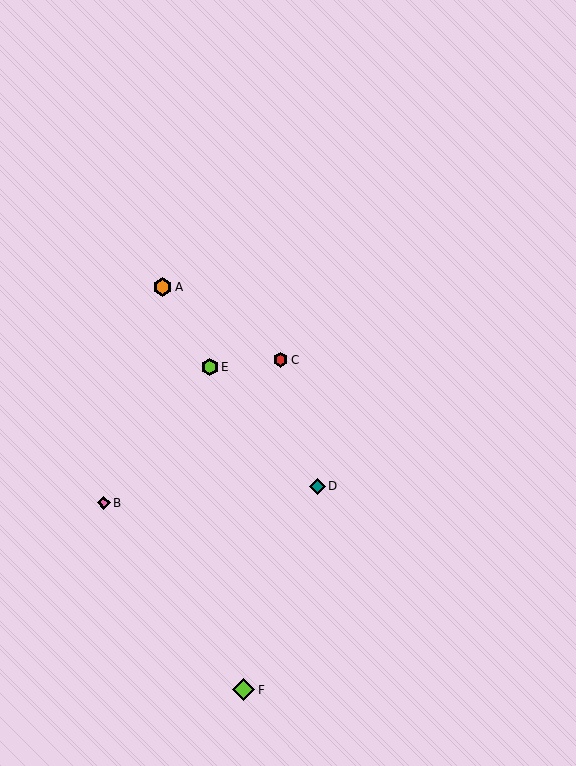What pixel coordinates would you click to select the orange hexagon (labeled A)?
Click at (162, 287) to select the orange hexagon A.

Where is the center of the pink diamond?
The center of the pink diamond is at (104, 503).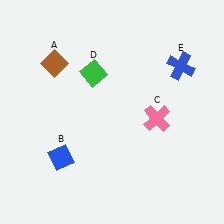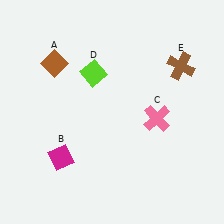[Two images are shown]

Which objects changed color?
B changed from blue to magenta. D changed from green to lime. E changed from blue to brown.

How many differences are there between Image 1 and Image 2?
There are 3 differences between the two images.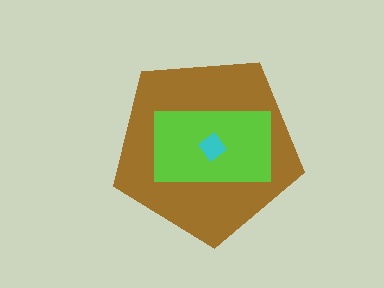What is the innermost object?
The cyan diamond.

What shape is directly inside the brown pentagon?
The lime rectangle.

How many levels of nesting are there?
3.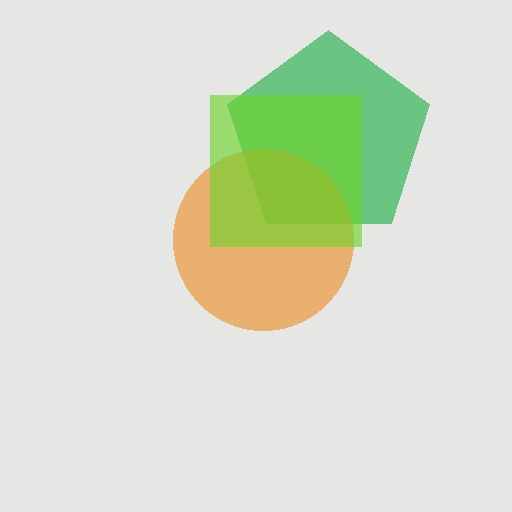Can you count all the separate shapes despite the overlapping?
Yes, there are 3 separate shapes.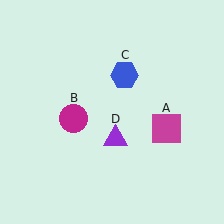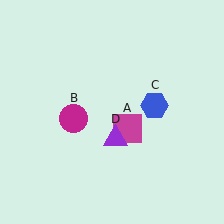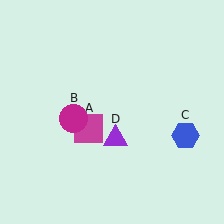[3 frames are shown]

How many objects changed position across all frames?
2 objects changed position: magenta square (object A), blue hexagon (object C).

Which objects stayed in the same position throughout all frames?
Magenta circle (object B) and purple triangle (object D) remained stationary.